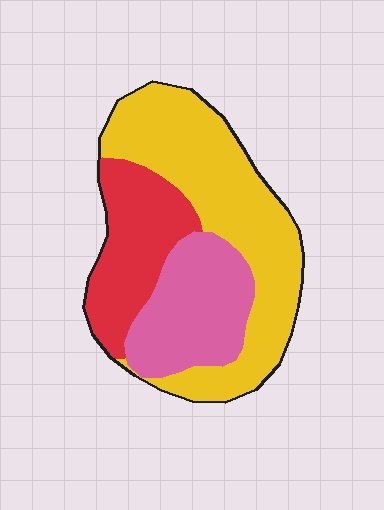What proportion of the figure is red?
Red takes up between a sixth and a third of the figure.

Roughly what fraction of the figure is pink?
Pink takes up between a sixth and a third of the figure.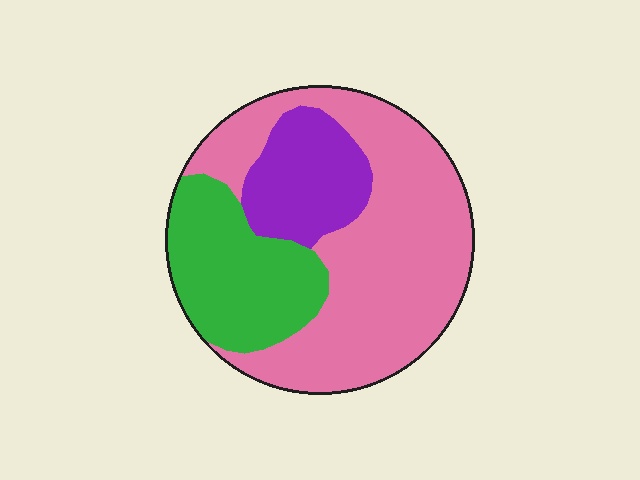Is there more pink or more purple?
Pink.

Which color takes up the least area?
Purple, at roughly 15%.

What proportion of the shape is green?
Green takes up about one quarter (1/4) of the shape.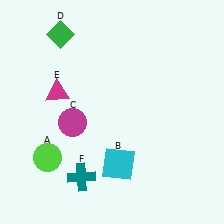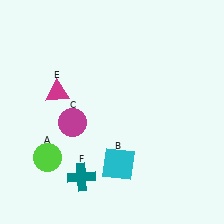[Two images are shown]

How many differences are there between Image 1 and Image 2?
There is 1 difference between the two images.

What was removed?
The green diamond (D) was removed in Image 2.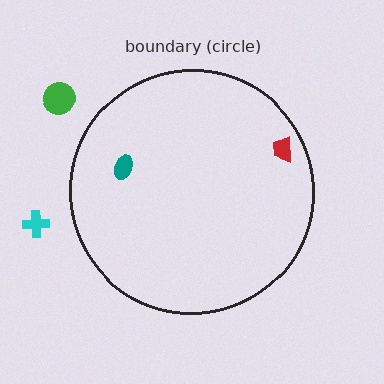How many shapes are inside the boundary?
2 inside, 2 outside.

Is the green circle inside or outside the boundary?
Outside.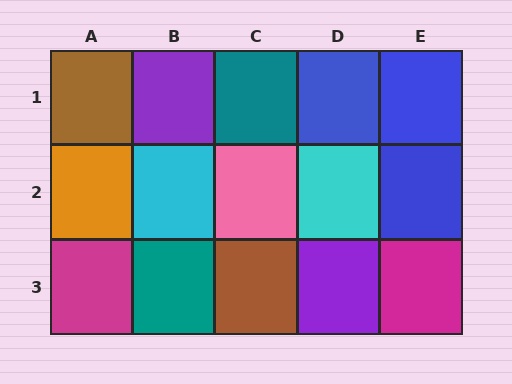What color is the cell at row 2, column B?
Cyan.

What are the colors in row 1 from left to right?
Brown, purple, teal, blue, blue.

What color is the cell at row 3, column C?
Brown.